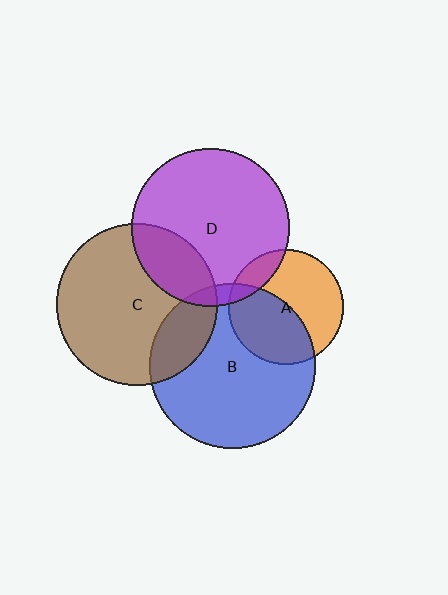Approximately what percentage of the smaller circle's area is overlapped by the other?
Approximately 5%.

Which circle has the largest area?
Circle B (blue).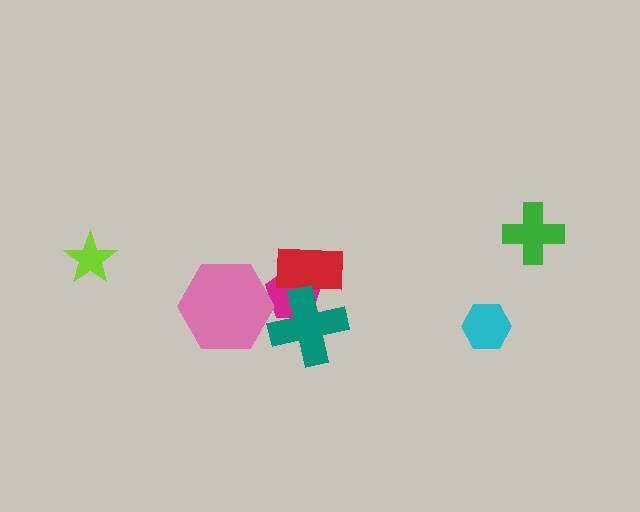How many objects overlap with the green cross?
0 objects overlap with the green cross.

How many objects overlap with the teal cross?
2 objects overlap with the teal cross.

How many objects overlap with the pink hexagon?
1 object overlaps with the pink hexagon.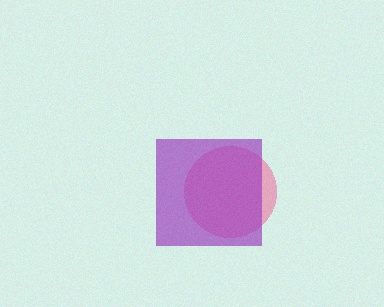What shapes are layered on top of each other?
The layered shapes are: a pink circle, a purple square.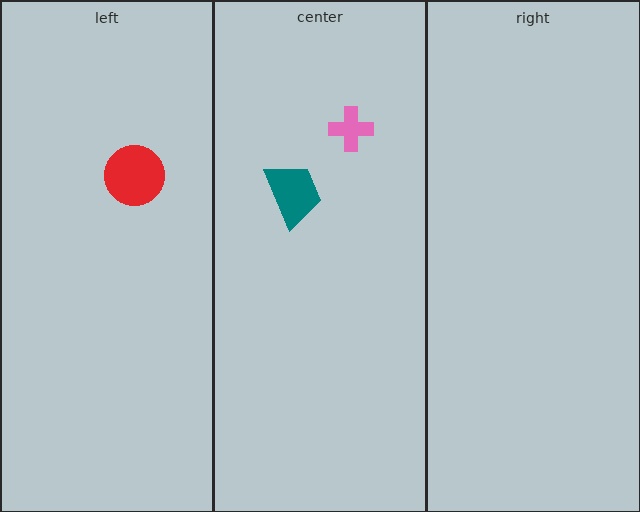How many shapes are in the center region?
2.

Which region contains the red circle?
The left region.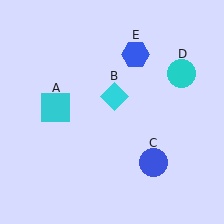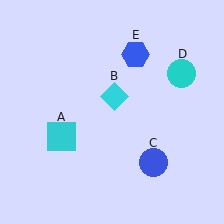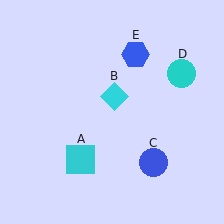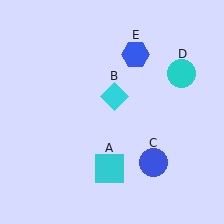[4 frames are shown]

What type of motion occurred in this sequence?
The cyan square (object A) rotated counterclockwise around the center of the scene.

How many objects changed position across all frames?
1 object changed position: cyan square (object A).